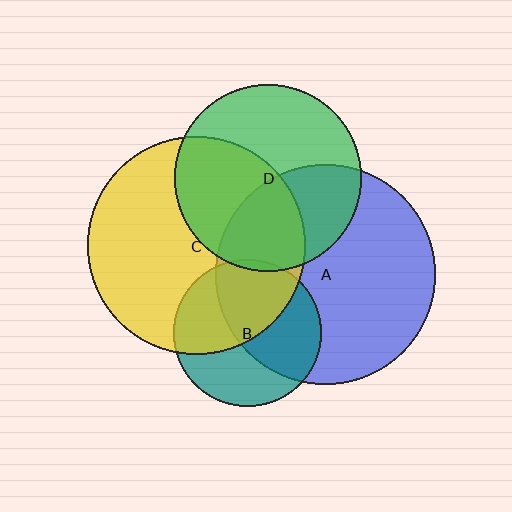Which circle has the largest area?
Circle A (blue).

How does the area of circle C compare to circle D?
Approximately 1.3 times.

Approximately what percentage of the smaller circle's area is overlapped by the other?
Approximately 45%.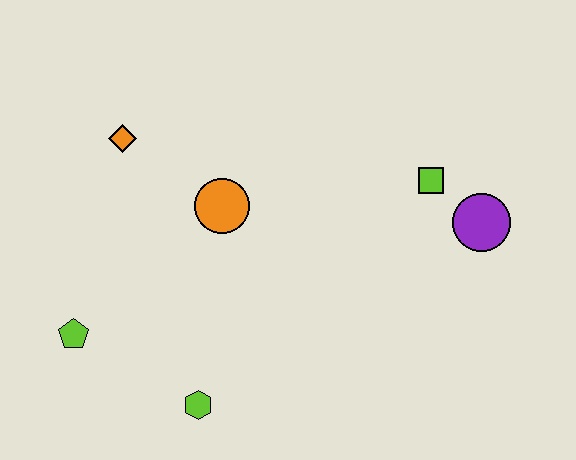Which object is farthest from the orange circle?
The purple circle is farthest from the orange circle.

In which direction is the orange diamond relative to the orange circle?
The orange diamond is to the left of the orange circle.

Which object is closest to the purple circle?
The lime square is closest to the purple circle.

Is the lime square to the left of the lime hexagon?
No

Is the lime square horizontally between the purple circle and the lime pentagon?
Yes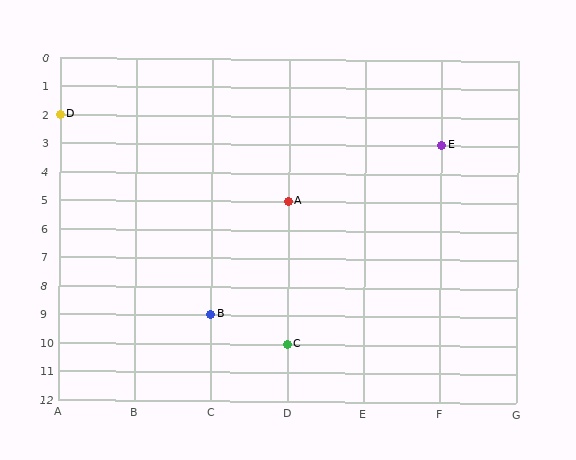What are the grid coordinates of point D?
Point D is at grid coordinates (A, 2).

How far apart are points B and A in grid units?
Points B and A are 1 column and 4 rows apart (about 4.1 grid units diagonally).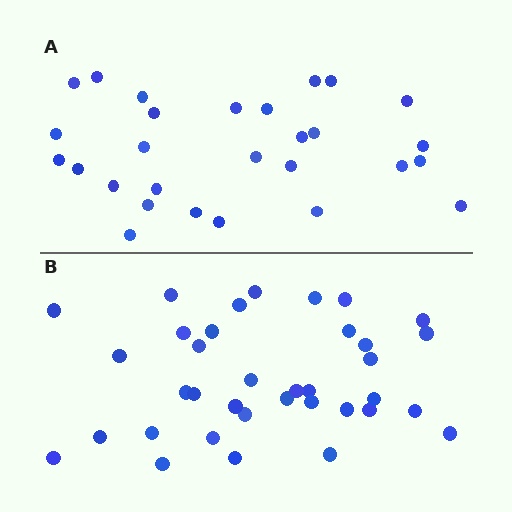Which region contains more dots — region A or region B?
Region B (the bottom region) has more dots.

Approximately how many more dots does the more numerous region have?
Region B has roughly 8 or so more dots than region A.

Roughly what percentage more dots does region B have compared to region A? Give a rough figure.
About 30% more.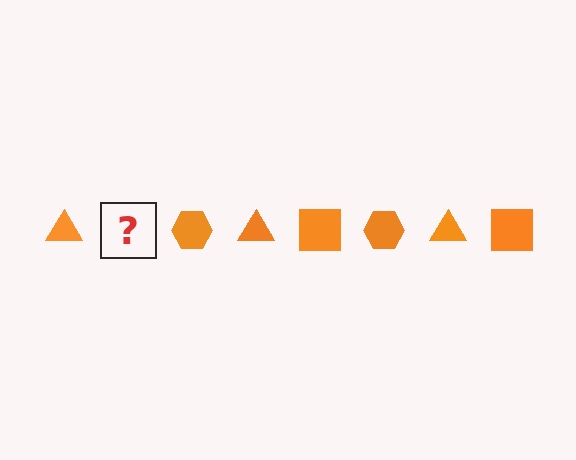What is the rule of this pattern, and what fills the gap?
The rule is that the pattern cycles through triangle, square, hexagon shapes in orange. The gap should be filled with an orange square.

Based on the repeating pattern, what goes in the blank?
The blank should be an orange square.